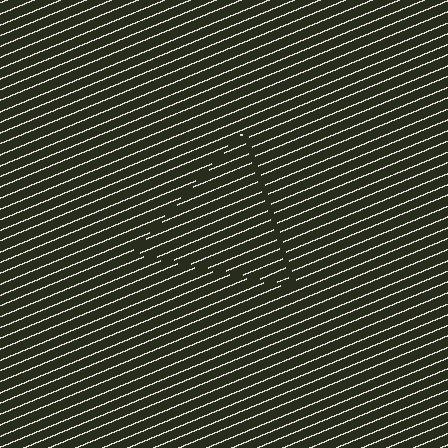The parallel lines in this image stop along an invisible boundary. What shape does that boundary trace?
An illusory triangle. The interior of the shape contains the same grating, shifted by half a period — the contour is defined by the phase discontinuity where line-ends from the inner and outer gratings abut.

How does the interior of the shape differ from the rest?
The interior of the shape contains the same grating, shifted by half a period — the contour is defined by the phase discontinuity where line-ends from the inner and outer gratings abut.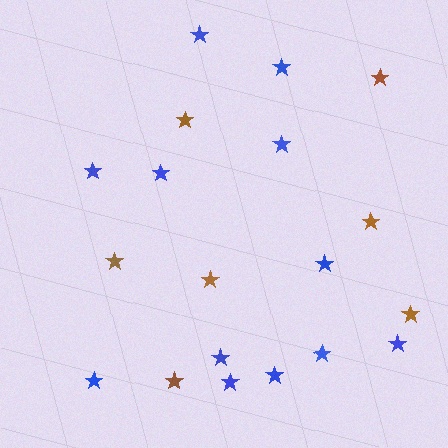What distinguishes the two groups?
There are 2 groups: one group of blue stars (12) and one group of brown stars (7).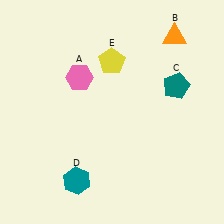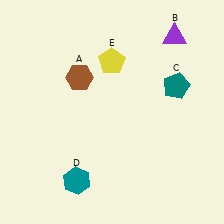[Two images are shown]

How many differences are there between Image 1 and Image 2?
There are 2 differences between the two images.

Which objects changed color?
A changed from pink to brown. B changed from orange to purple.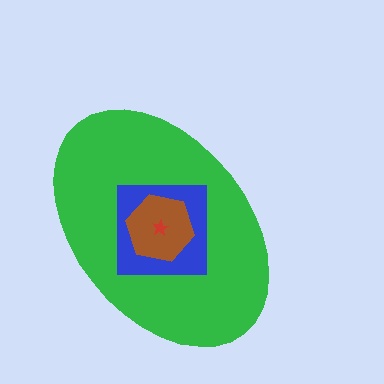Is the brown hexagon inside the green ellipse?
Yes.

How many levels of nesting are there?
4.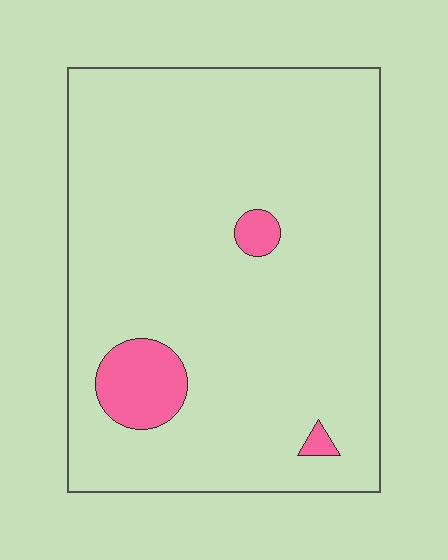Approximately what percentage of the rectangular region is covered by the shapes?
Approximately 5%.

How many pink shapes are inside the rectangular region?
3.